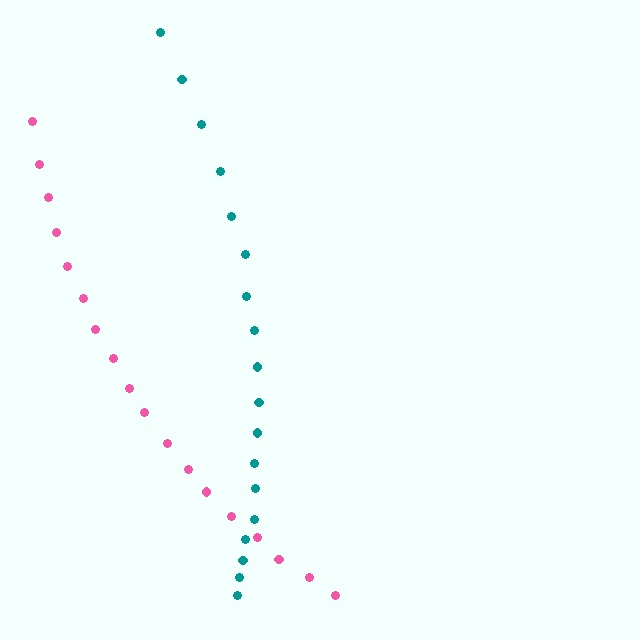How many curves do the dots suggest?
There are 2 distinct paths.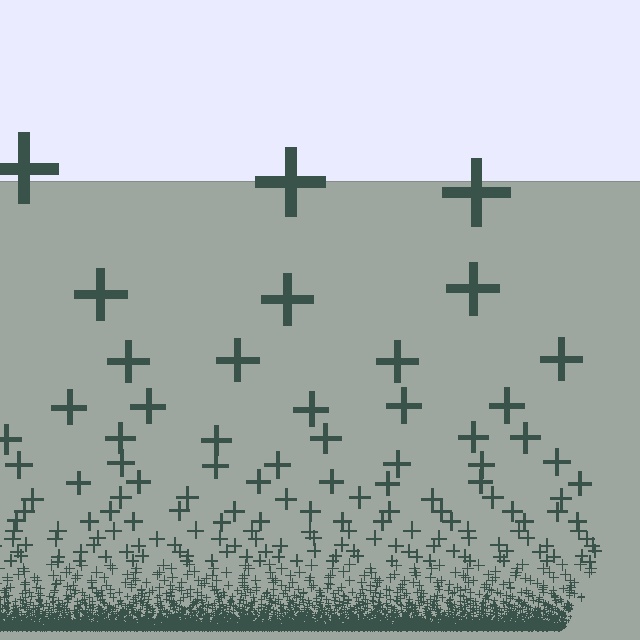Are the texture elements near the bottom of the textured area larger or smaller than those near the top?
Smaller. The gradient is inverted — elements near the bottom are smaller and denser.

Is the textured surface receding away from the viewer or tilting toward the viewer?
The surface appears to tilt toward the viewer. Texture elements get larger and sparser toward the top.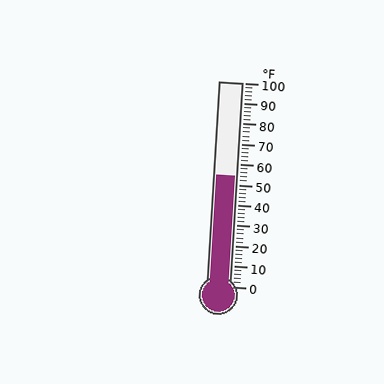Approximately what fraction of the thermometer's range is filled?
The thermometer is filled to approximately 55% of its range.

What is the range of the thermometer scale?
The thermometer scale ranges from 0°F to 100°F.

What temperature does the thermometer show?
The thermometer shows approximately 54°F.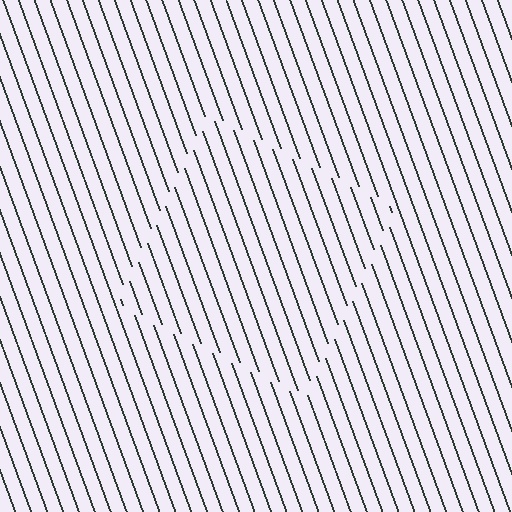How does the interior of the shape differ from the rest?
The interior of the shape contains the same grating, shifted by half a period — the contour is defined by the phase discontinuity where line-ends from the inner and outer gratings abut.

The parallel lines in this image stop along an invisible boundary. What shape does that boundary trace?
An illusory square. The interior of the shape contains the same grating, shifted by half a period — the contour is defined by the phase discontinuity where line-ends from the inner and outer gratings abut.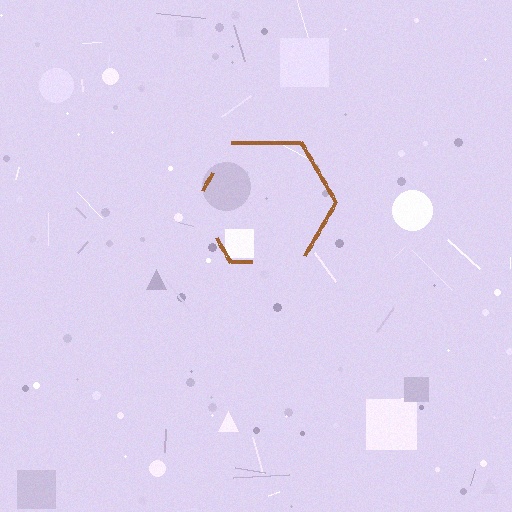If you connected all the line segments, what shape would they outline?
They would outline a hexagon.